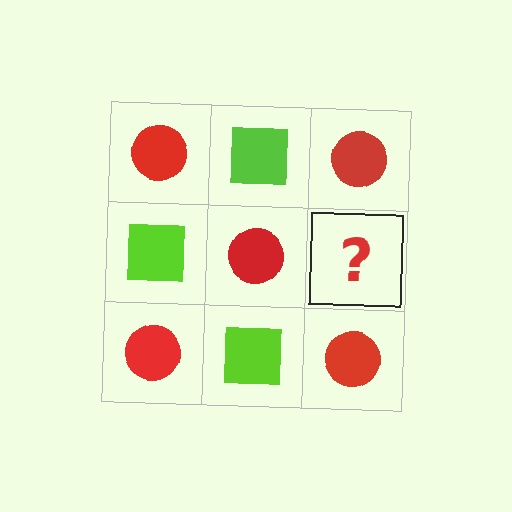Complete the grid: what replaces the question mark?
The question mark should be replaced with a lime square.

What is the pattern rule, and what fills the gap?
The rule is that it alternates red circle and lime square in a checkerboard pattern. The gap should be filled with a lime square.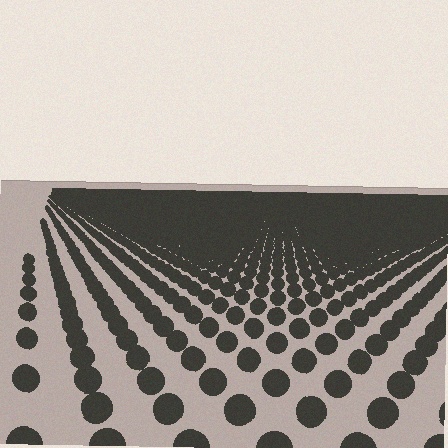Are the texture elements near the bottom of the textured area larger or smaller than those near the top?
Larger. Near the bottom, elements are closer to the viewer and appear at a bigger on-screen size.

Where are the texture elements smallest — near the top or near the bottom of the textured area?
Near the top.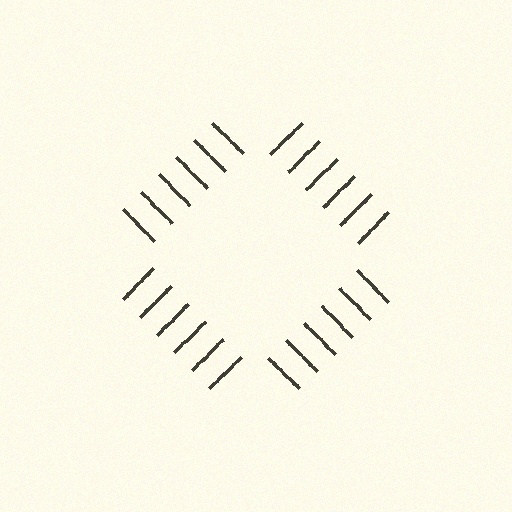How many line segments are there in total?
24 — 6 along each of the 4 edges.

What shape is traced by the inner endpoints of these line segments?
An illusory square — the line segments terminate on its edges but no continuous stroke is drawn.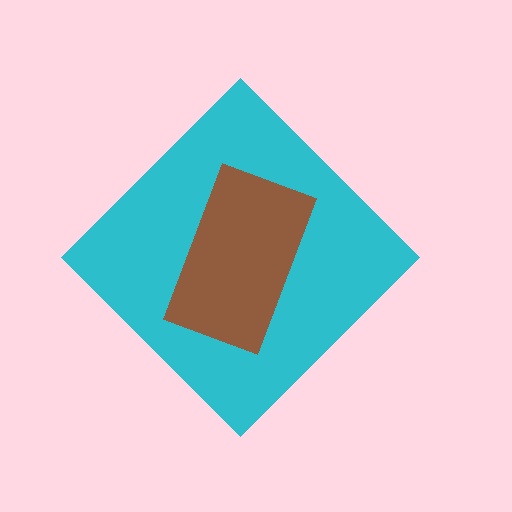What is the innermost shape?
The brown rectangle.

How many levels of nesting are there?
2.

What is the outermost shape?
The cyan diamond.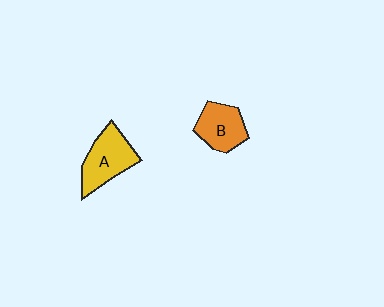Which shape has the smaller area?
Shape B (orange).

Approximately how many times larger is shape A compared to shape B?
Approximately 1.2 times.